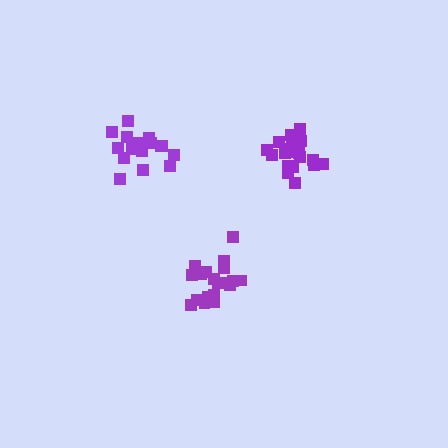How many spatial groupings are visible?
There are 3 spatial groupings.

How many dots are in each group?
Group 1: 19 dots, Group 2: 19 dots, Group 3: 19 dots (57 total).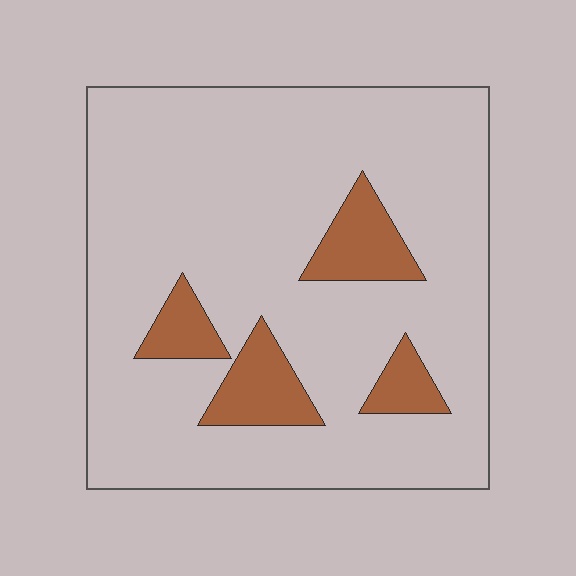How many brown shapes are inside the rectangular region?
4.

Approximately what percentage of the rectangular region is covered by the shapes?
Approximately 15%.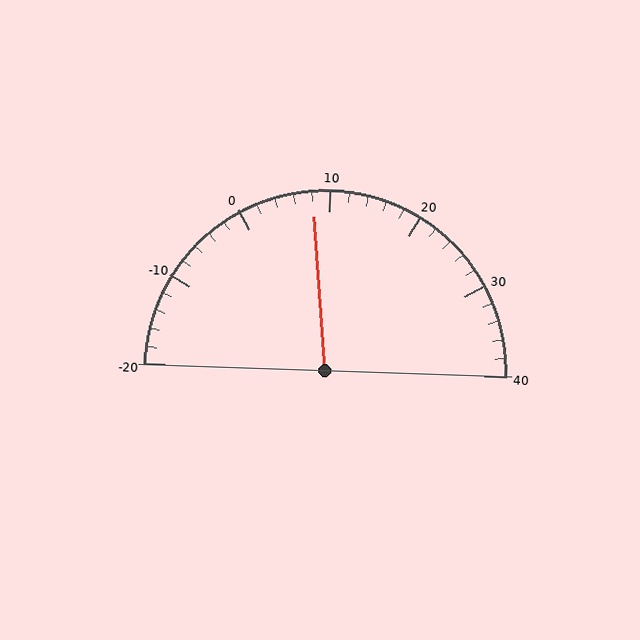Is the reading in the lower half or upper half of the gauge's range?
The reading is in the lower half of the range (-20 to 40).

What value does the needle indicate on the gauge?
The needle indicates approximately 8.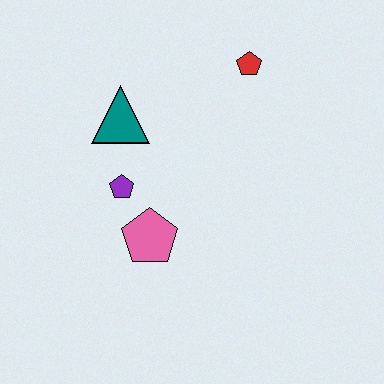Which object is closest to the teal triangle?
The purple pentagon is closest to the teal triangle.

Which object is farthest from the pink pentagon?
The red pentagon is farthest from the pink pentagon.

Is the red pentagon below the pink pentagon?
No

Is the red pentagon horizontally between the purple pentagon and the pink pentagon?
No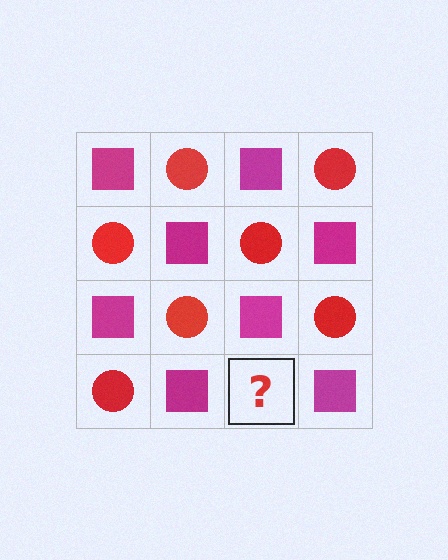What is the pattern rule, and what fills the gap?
The rule is that it alternates magenta square and red circle in a checkerboard pattern. The gap should be filled with a red circle.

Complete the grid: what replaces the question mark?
The question mark should be replaced with a red circle.